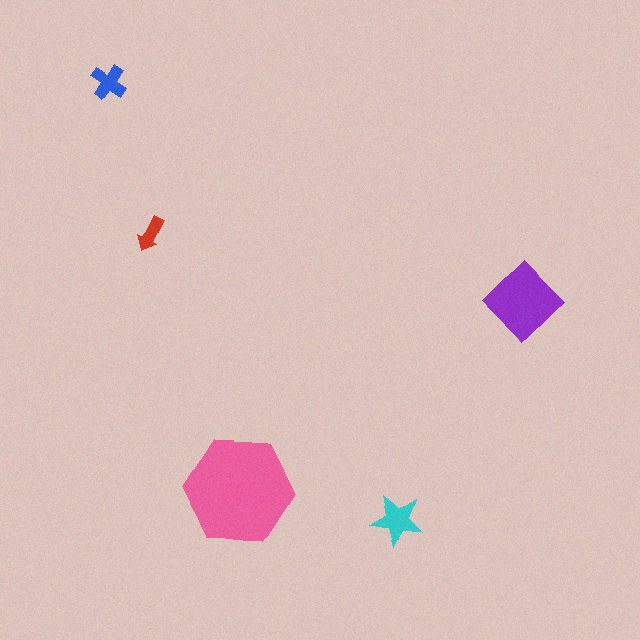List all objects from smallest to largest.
The red arrow, the blue cross, the cyan star, the purple diamond, the pink hexagon.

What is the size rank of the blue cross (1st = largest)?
4th.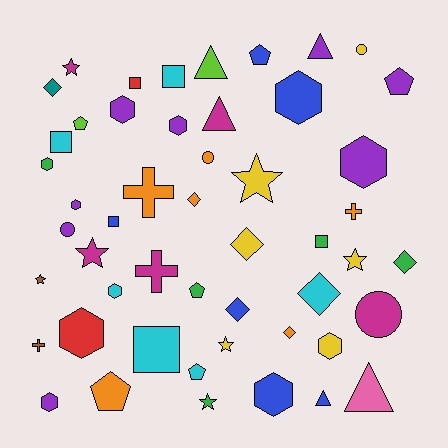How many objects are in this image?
There are 50 objects.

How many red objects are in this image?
There are 2 red objects.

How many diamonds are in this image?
There are 7 diamonds.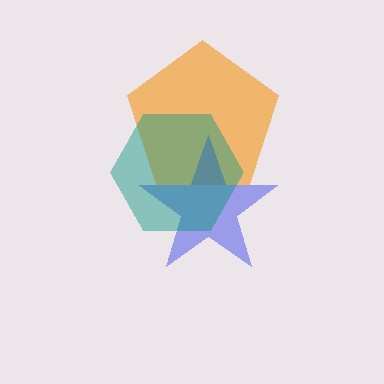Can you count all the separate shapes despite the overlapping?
Yes, there are 3 separate shapes.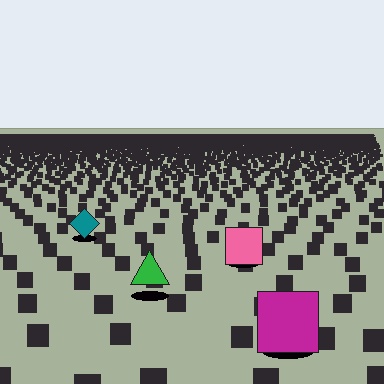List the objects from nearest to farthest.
From nearest to farthest: the magenta square, the green triangle, the pink square, the teal diamond.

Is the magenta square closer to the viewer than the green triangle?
Yes. The magenta square is closer — you can tell from the texture gradient: the ground texture is coarser near it.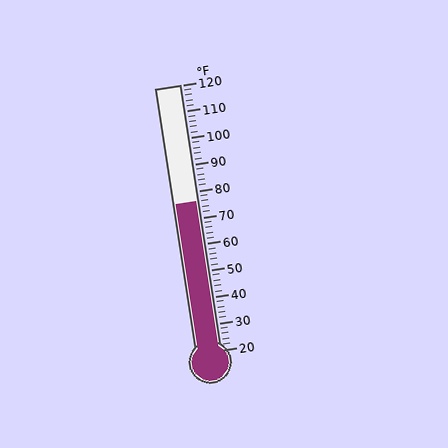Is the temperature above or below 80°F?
The temperature is below 80°F.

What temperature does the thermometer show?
The thermometer shows approximately 76°F.